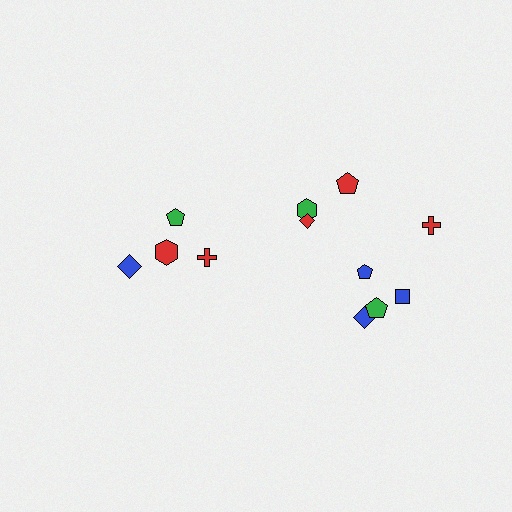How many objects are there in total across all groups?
There are 12 objects.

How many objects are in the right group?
There are 8 objects.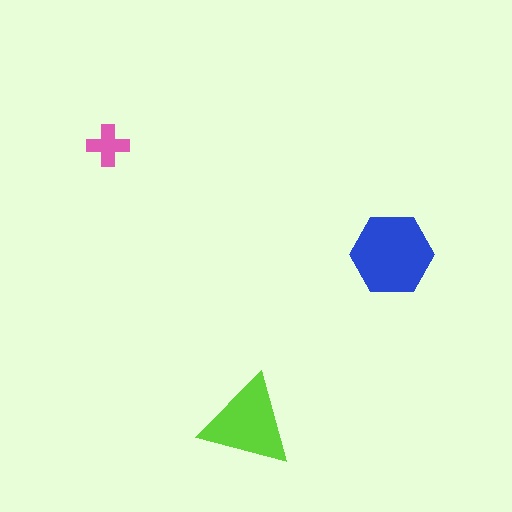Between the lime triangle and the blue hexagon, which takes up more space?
The blue hexagon.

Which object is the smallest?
The pink cross.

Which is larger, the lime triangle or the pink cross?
The lime triangle.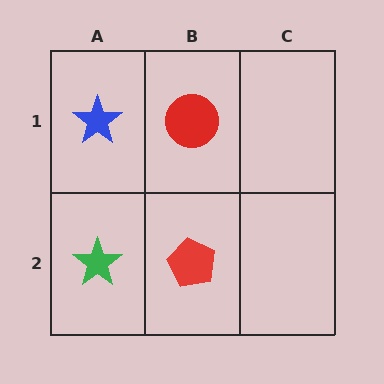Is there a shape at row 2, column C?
No, that cell is empty.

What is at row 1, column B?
A red circle.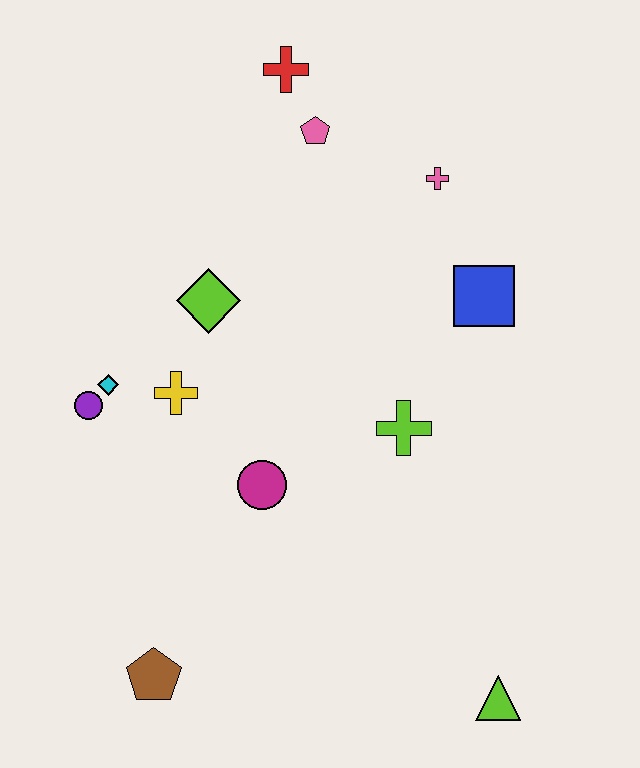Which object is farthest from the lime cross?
The red cross is farthest from the lime cross.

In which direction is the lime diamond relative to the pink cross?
The lime diamond is to the left of the pink cross.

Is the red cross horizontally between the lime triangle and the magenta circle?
Yes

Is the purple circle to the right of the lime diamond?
No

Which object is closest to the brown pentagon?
The magenta circle is closest to the brown pentagon.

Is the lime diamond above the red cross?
No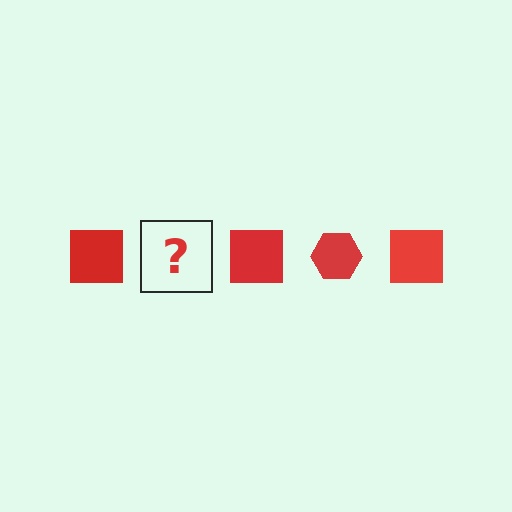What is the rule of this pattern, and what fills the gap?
The rule is that the pattern cycles through square, hexagon shapes in red. The gap should be filled with a red hexagon.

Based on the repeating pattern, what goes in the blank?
The blank should be a red hexagon.